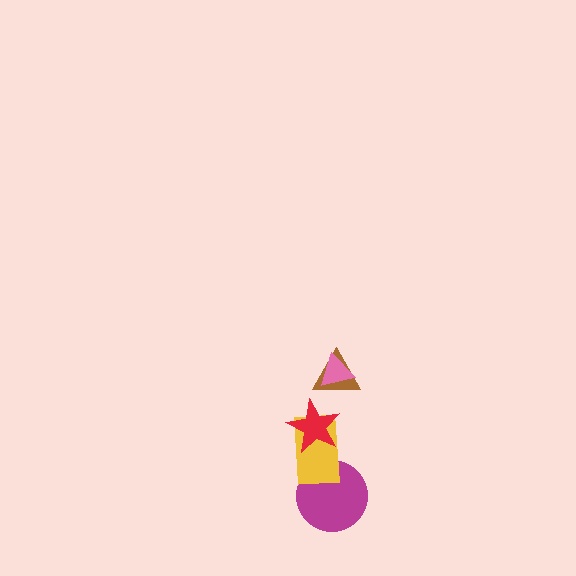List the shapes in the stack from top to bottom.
From top to bottom: the pink triangle, the brown triangle, the red star, the yellow rectangle, the magenta circle.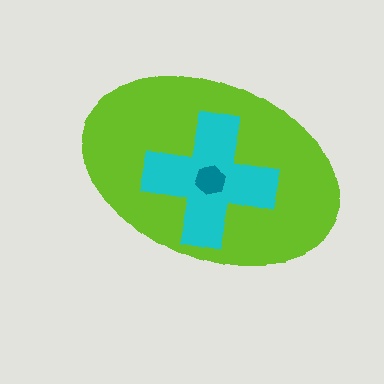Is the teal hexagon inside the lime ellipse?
Yes.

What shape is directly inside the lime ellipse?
The cyan cross.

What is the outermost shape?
The lime ellipse.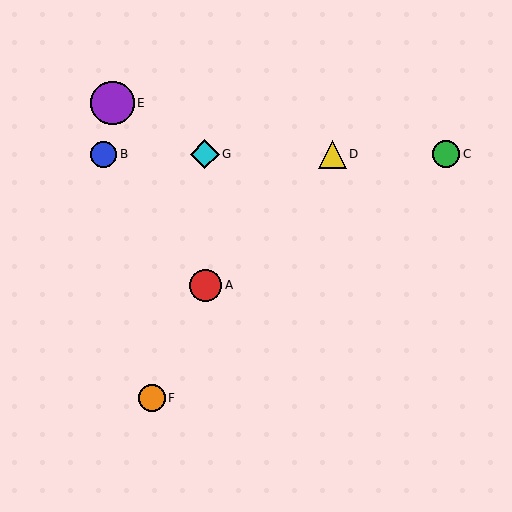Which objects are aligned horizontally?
Objects B, C, D, G are aligned horizontally.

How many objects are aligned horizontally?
4 objects (B, C, D, G) are aligned horizontally.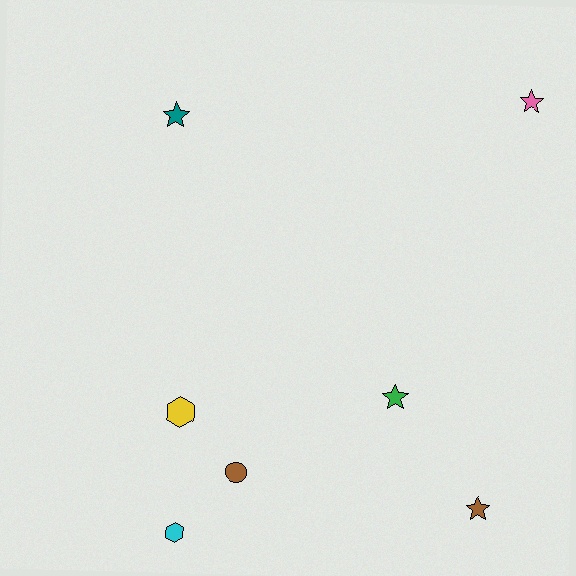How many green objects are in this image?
There is 1 green object.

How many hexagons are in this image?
There are 2 hexagons.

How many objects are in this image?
There are 7 objects.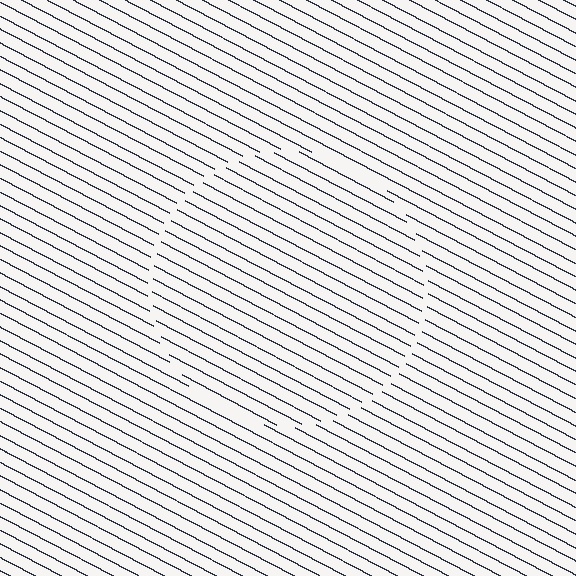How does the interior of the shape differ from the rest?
The interior of the shape contains the same grating, shifted by half a period — the contour is defined by the phase discontinuity where line-ends from the inner and outer gratings abut.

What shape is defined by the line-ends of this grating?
An illusory circle. The interior of the shape contains the same grating, shifted by half a period — the contour is defined by the phase discontinuity where line-ends from the inner and outer gratings abut.